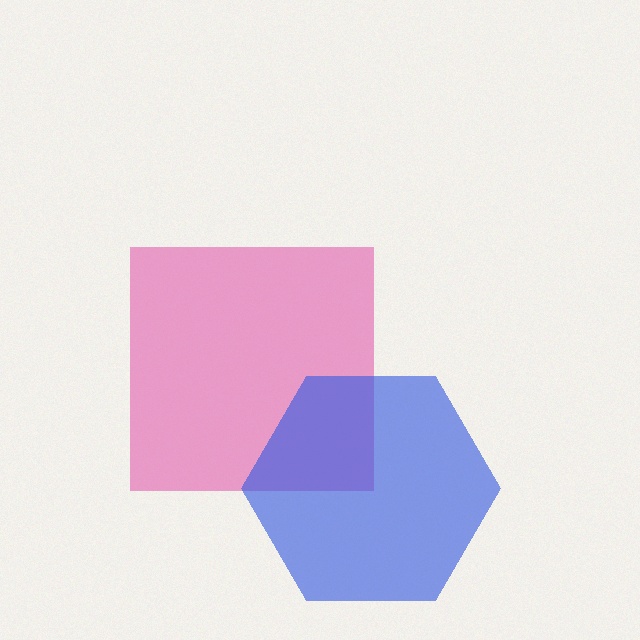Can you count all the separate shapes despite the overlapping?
Yes, there are 2 separate shapes.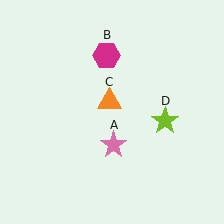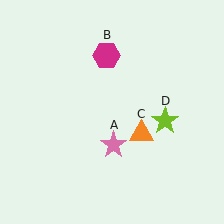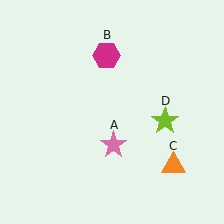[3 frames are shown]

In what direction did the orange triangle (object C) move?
The orange triangle (object C) moved down and to the right.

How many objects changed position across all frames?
1 object changed position: orange triangle (object C).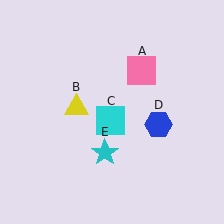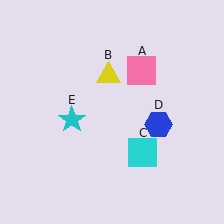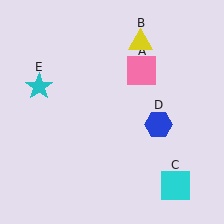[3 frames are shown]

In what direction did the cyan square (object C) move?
The cyan square (object C) moved down and to the right.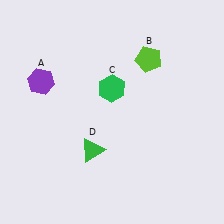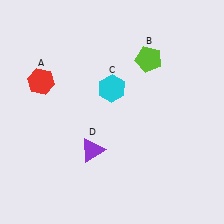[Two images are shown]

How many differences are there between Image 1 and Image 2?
There are 3 differences between the two images.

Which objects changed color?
A changed from purple to red. C changed from green to cyan. D changed from green to purple.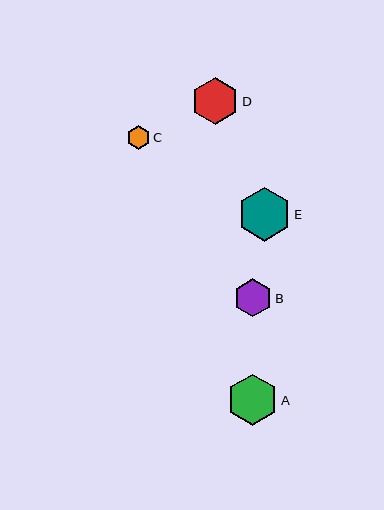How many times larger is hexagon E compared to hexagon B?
Hexagon E is approximately 1.4 times the size of hexagon B.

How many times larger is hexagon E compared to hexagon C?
Hexagon E is approximately 2.3 times the size of hexagon C.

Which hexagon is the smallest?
Hexagon C is the smallest with a size of approximately 23 pixels.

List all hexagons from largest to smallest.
From largest to smallest: E, A, D, B, C.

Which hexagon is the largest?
Hexagon E is the largest with a size of approximately 54 pixels.